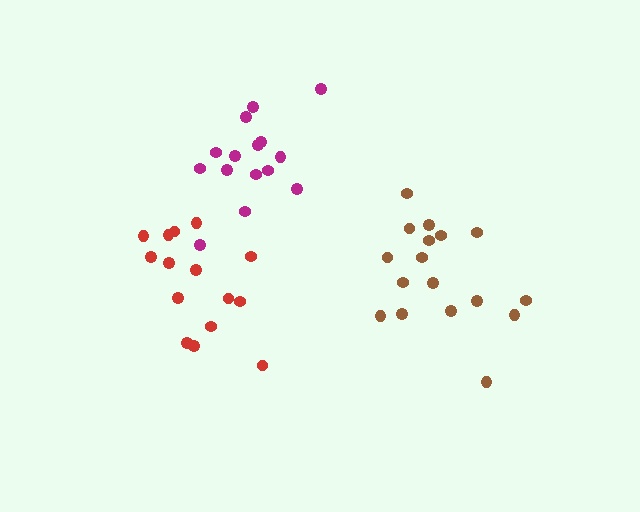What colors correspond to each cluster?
The clusters are colored: brown, magenta, red.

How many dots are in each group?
Group 1: 17 dots, Group 2: 15 dots, Group 3: 15 dots (47 total).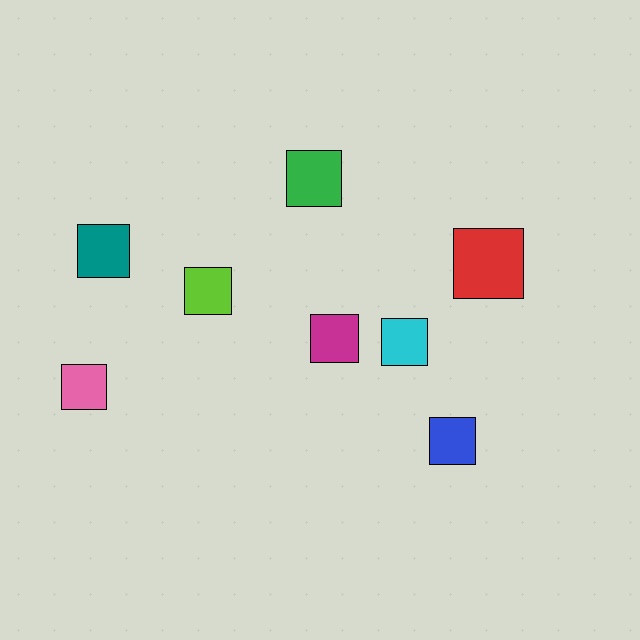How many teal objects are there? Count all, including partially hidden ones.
There is 1 teal object.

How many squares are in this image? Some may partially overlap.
There are 8 squares.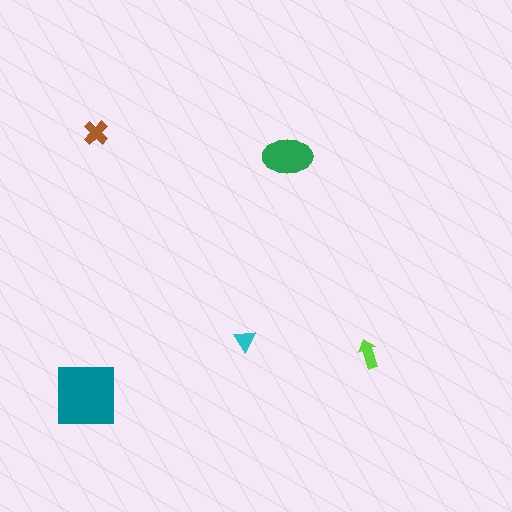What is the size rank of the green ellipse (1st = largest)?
2nd.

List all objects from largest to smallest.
The teal square, the green ellipse, the brown cross, the lime arrow, the cyan triangle.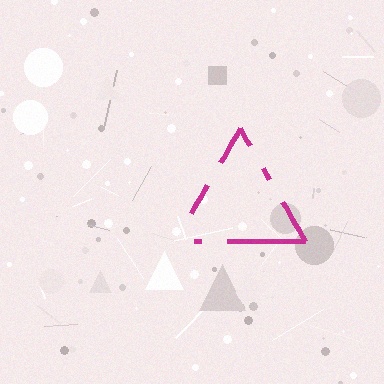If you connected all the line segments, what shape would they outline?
They would outline a triangle.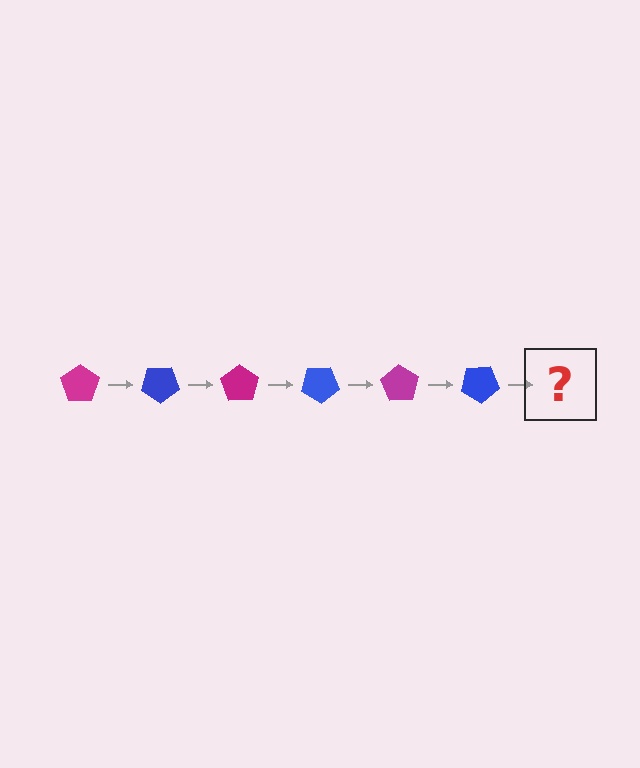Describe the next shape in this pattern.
It should be a magenta pentagon, rotated 210 degrees from the start.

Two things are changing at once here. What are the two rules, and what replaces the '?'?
The two rules are that it rotates 35 degrees each step and the color cycles through magenta and blue. The '?' should be a magenta pentagon, rotated 210 degrees from the start.